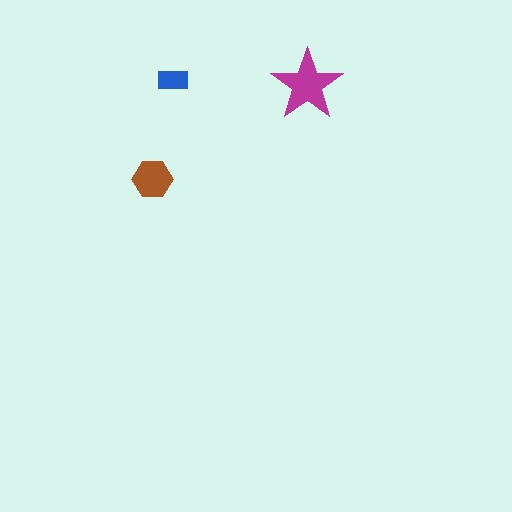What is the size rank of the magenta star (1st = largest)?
1st.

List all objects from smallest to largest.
The blue rectangle, the brown hexagon, the magenta star.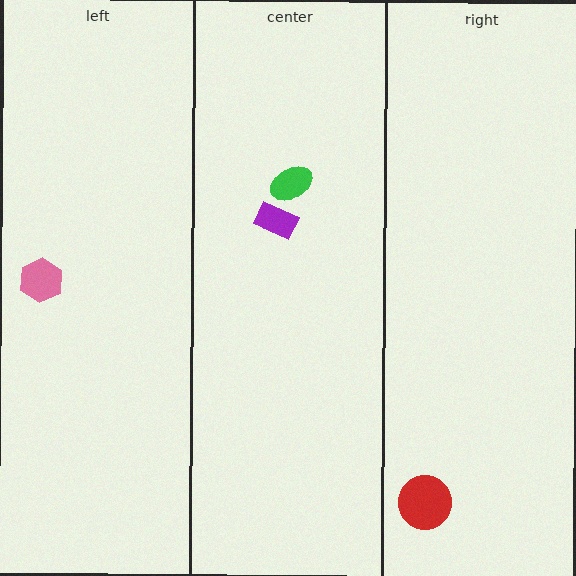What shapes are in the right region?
The red circle.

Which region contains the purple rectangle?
The center region.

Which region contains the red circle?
The right region.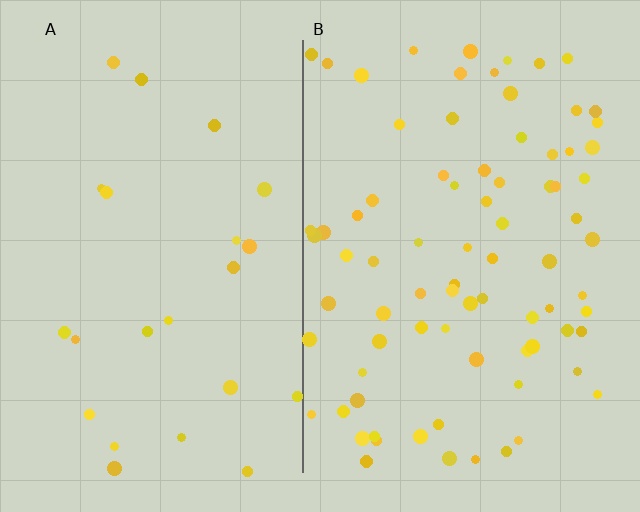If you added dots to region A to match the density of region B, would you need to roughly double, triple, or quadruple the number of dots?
Approximately triple.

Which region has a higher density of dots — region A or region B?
B (the right).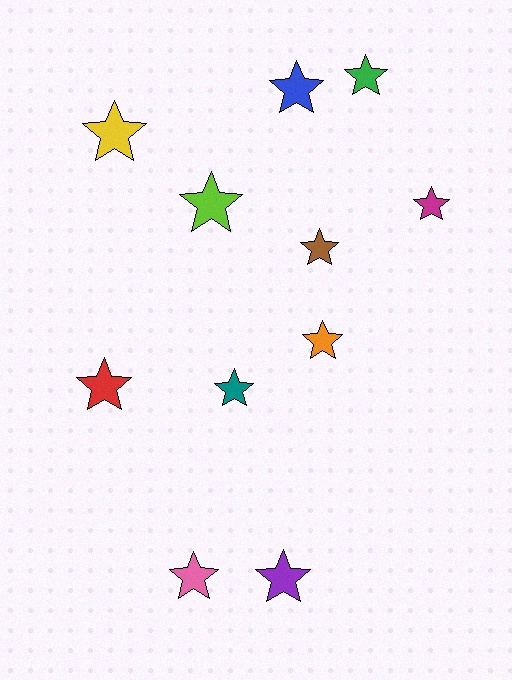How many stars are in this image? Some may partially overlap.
There are 11 stars.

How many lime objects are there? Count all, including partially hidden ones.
There is 1 lime object.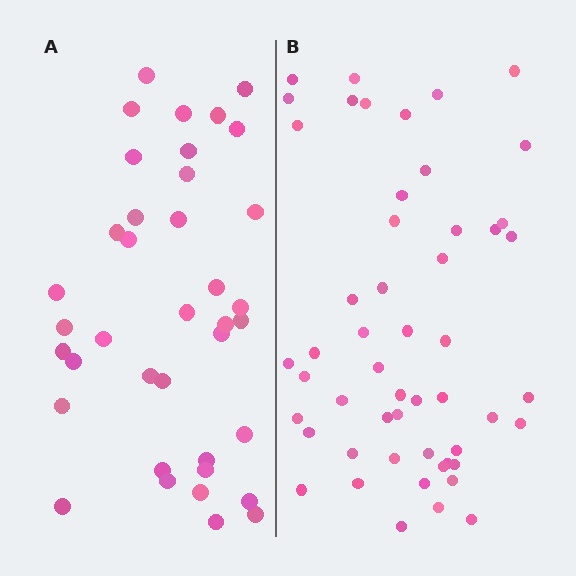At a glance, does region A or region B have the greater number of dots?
Region B (the right region) has more dots.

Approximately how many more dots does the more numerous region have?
Region B has approximately 15 more dots than region A.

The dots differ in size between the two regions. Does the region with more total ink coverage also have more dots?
No. Region A has more total ink coverage because its dots are larger, but region B actually contains more individual dots. Total area can be misleading — the number of items is what matters here.